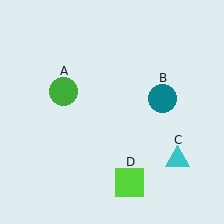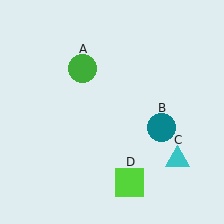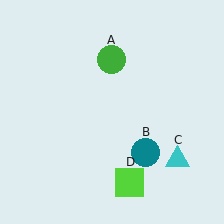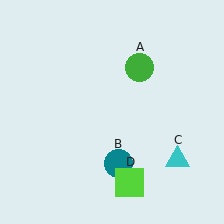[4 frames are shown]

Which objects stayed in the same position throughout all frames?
Cyan triangle (object C) and lime square (object D) remained stationary.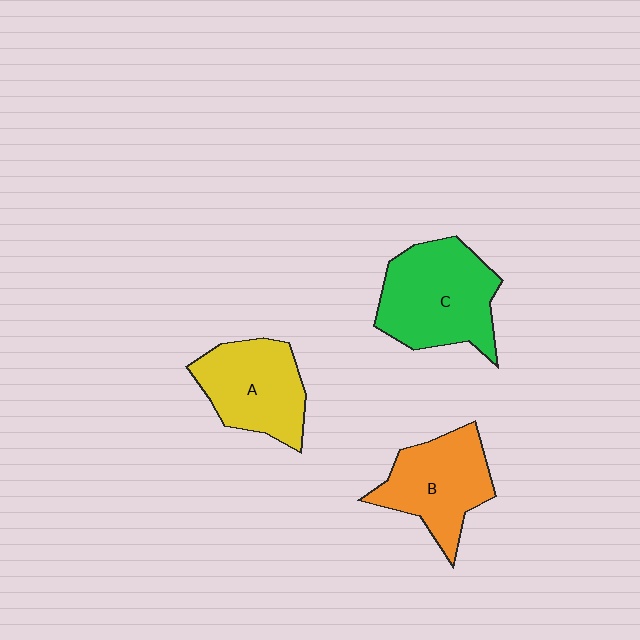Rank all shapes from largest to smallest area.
From largest to smallest: C (green), B (orange), A (yellow).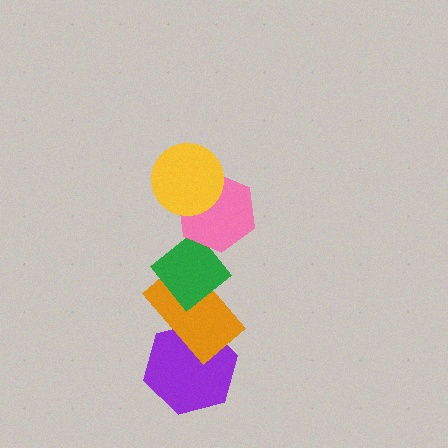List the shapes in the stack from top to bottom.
From top to bottom: the yellow circle, the pink hexagon, the green diamond, the orange rectangle, the purple hexagon.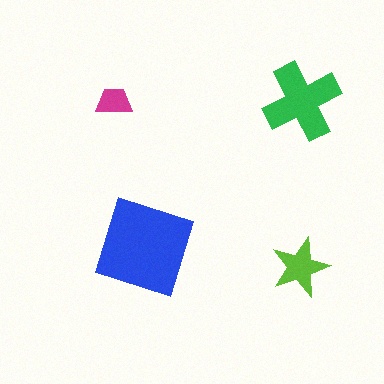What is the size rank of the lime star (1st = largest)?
3rd.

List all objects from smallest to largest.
The magenta trapezoid, the lime star, the green cross, the blue square.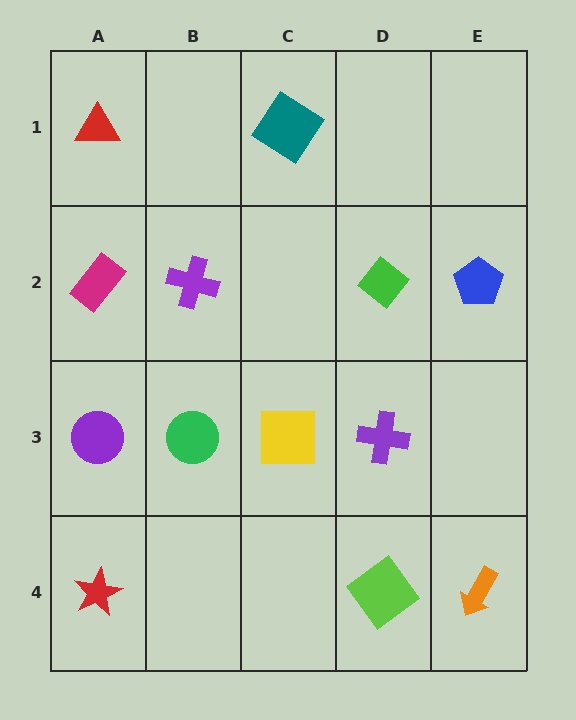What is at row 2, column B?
A purple cross.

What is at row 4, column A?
A red star.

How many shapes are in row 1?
2 shapes.